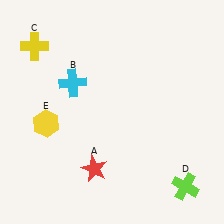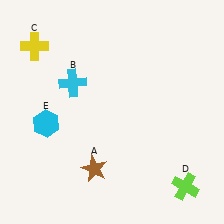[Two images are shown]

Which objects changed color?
A changed from red to brown. E changed from yellow to cyan.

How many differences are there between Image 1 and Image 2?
There are 2 differences between the two images.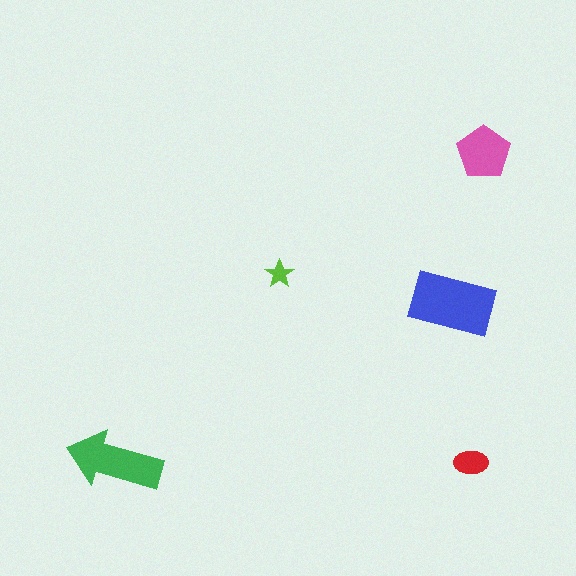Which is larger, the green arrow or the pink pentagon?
The green arrow.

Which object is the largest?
The blue rectangle.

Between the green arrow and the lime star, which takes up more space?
The green arrow.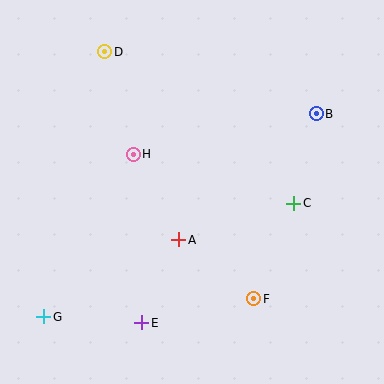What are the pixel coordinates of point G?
Point G is at (44, 317).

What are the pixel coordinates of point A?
Point A is at (179, 240).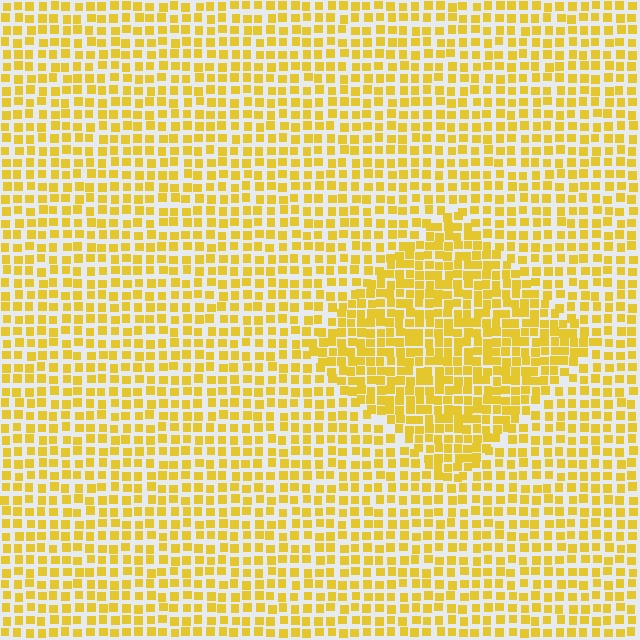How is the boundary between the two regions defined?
The boundary is defined by a change in element density (approximately 1.6x ratio). All elements are the same color, size, and shape.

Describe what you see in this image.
The image contains small yellow elements arranged at two different densities. A diamond-shaped region is visible where the elements are more densely packed than the surrounding area.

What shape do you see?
I see a diamond.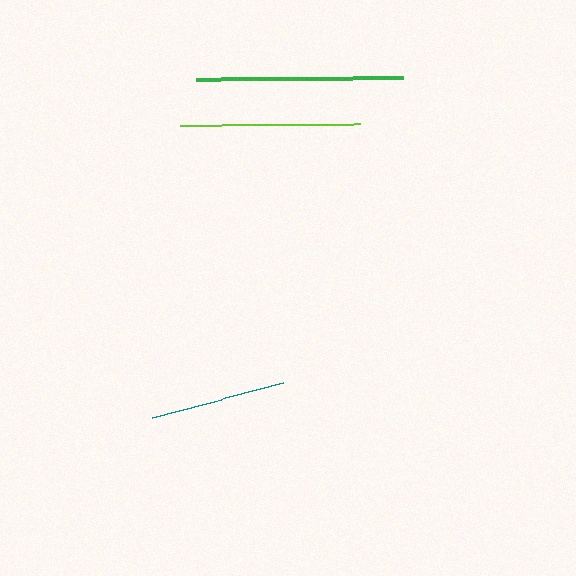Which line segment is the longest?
The green line is the longest at approximately 207 pixels.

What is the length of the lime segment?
The lime segment is approximately 180 pixels long.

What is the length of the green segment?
The green segment is approximately 207 pixels long.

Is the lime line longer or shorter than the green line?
The green line is longer than the lime line.